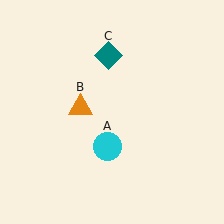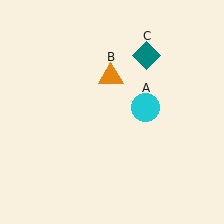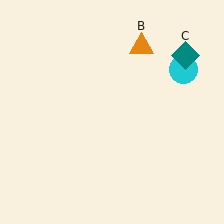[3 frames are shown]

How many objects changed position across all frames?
3 objects changed position: cyan circle (object A), orange triangle (object B), teal diamond (object C).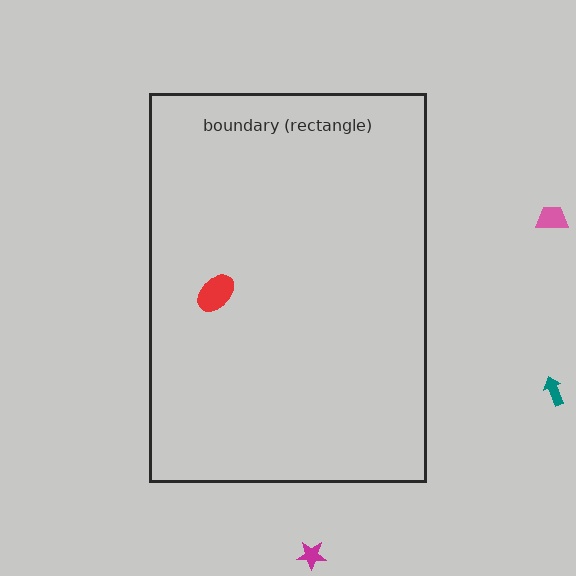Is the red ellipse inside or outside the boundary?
Inside.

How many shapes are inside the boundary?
1 inside, 3 outside.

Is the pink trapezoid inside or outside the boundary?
Outside.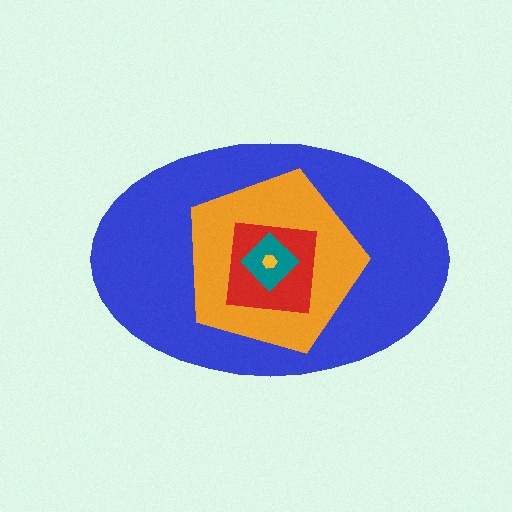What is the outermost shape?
The blue ellipse.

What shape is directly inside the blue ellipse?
The orange pentagon.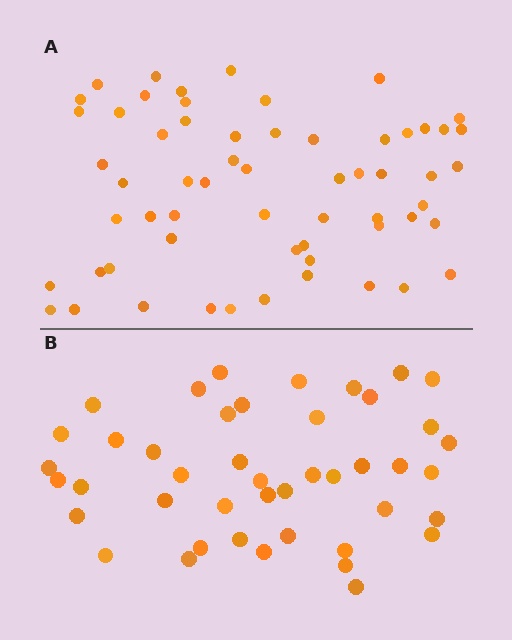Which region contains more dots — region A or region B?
Region A (the top region) has more dots.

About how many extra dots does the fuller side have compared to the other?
Region A has approximately 15 more dots than region B.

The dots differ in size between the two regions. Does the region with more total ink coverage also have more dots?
No. Region B has more total ink coverage because its dots are larger, but region A actually contains more individual dots. Total area can be misleading — the number of items is what matters here.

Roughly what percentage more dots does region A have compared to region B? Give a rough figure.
About 35% more.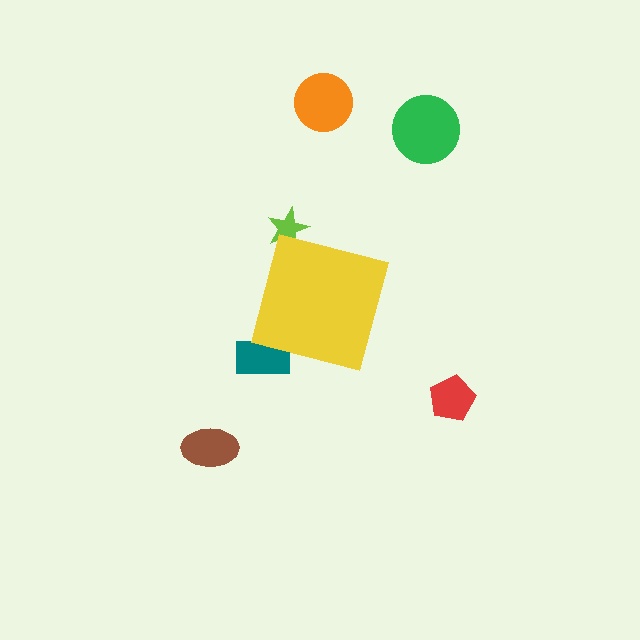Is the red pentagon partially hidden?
No, the red pentagon is fully visible.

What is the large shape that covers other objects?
A yellow square.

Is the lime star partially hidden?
Yes, the lime star is partially hidden behind the yellow square.